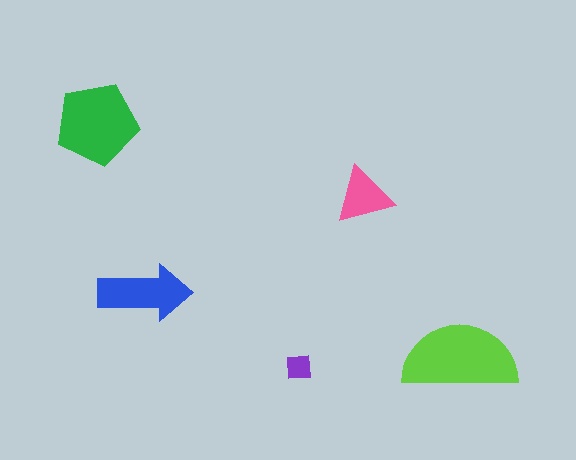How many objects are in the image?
There are 5 objects in the image.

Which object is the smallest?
The purple square.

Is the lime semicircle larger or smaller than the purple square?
Larger.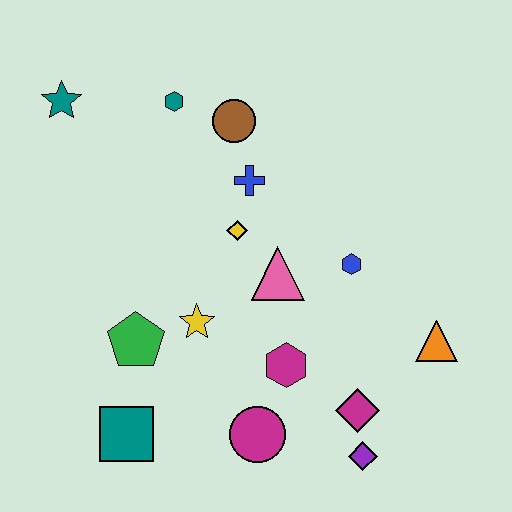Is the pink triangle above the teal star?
No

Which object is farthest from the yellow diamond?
The purple diamond is farthest from the yellow diamond.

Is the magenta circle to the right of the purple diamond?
No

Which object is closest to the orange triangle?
The magenta diamond is closest to the orange triangle.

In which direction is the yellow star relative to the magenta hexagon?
The yellow star is to the left of the magenta hexagon.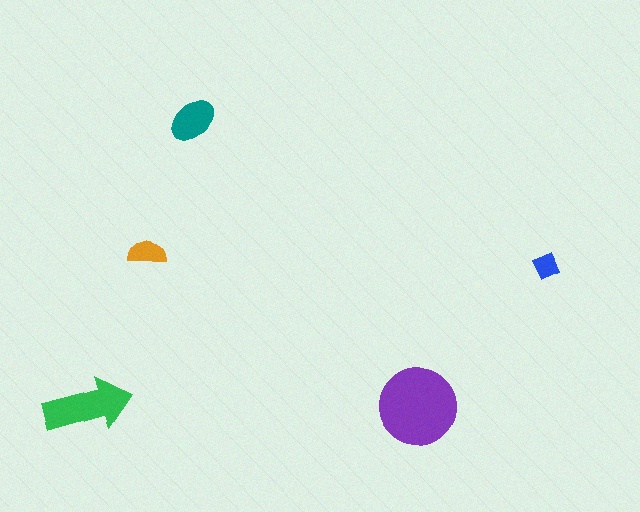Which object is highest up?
The teal ellipse is topmost.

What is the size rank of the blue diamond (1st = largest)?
5th.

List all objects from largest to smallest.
The purple circle, the green arrow, the teal ellipse, the orange semicircle, the blue diamond.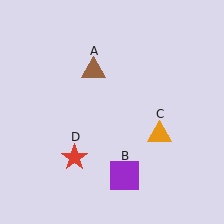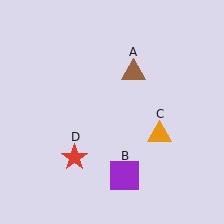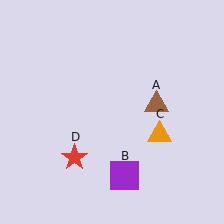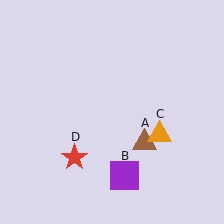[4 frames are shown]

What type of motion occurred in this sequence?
The brown triangle (object A) rotated clockwise around the center of the scene.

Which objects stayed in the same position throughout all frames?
Purple square (object B) and orange triangle (object C) and red star (object D) remained stationary.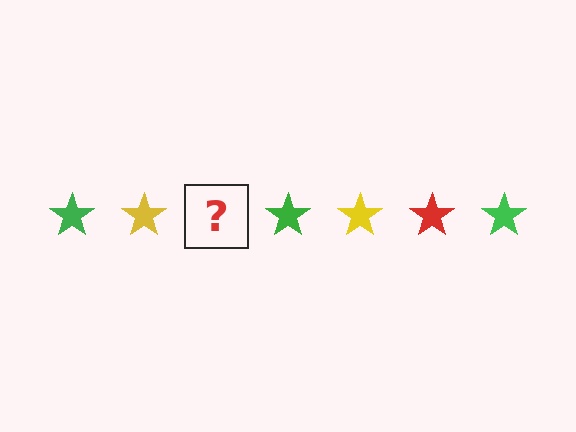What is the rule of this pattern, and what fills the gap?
The rule is that the pattern cycles through green, yellow, red stars. The gap should be filled with a red star.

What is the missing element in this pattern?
The missing element is a red star.